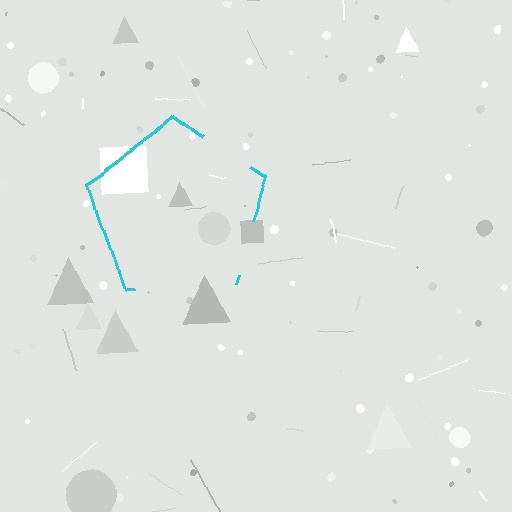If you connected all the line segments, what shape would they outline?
They would outline a pentagon.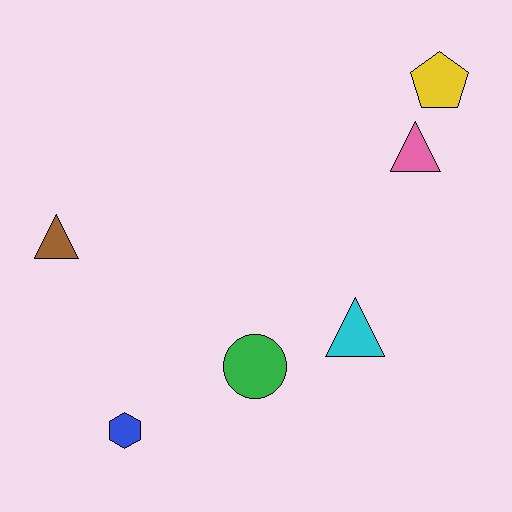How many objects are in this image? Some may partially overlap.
There are 6 objects.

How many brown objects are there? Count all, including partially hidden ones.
There is 1 brown object.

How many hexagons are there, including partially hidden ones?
There is 1 hexagon.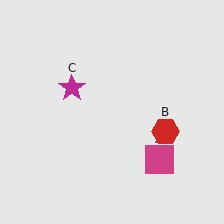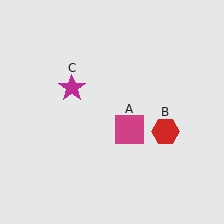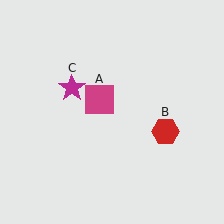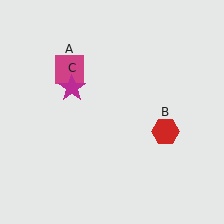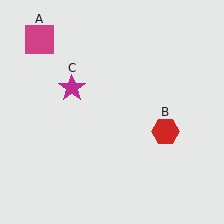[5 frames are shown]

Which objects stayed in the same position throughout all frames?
Red hexagon (object B) and magenta star (object C) remained stationary.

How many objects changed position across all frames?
1 object changed position: magenta square (object A).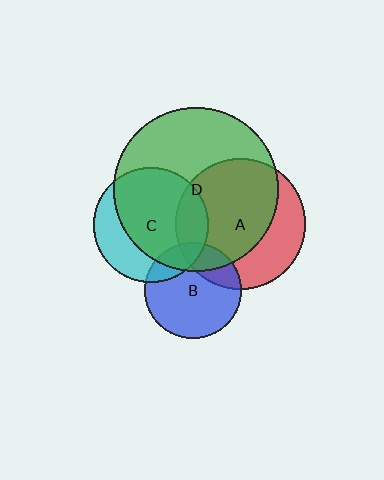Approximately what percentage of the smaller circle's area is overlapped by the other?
Approximately 20%.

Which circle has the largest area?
Circle D (green).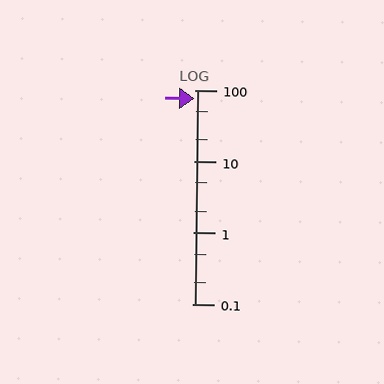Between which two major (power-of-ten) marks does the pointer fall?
The pointer is between 10 and 100.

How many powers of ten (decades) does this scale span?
The scale spans 3 decades, from 0.1 to 100.